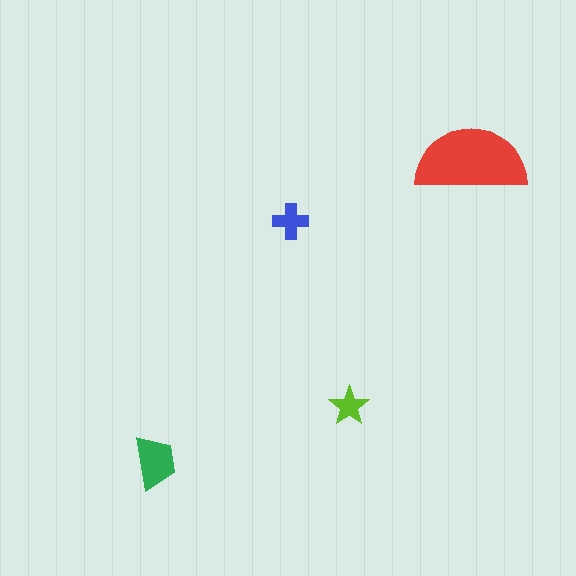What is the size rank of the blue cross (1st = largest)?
3rd.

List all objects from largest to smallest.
The red semicircle, the green trapezoid, the blue cross, the lime star.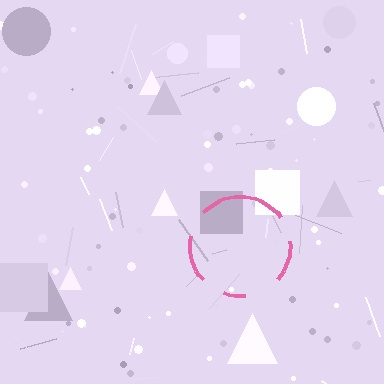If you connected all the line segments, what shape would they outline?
They would outline a circle.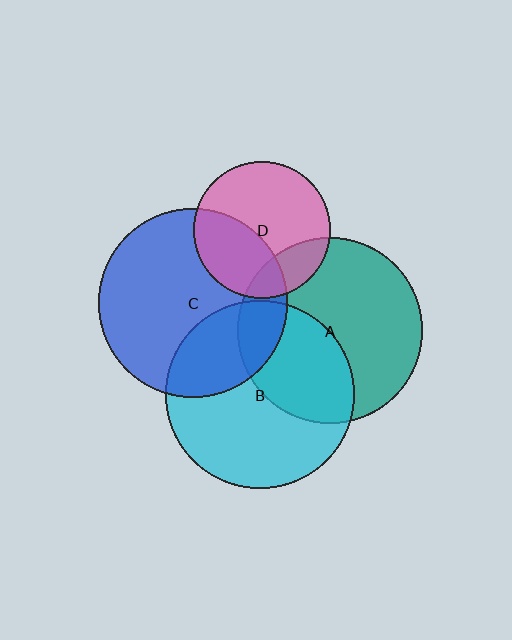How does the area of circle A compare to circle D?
Approximately 1.8 times.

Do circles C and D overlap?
Yes.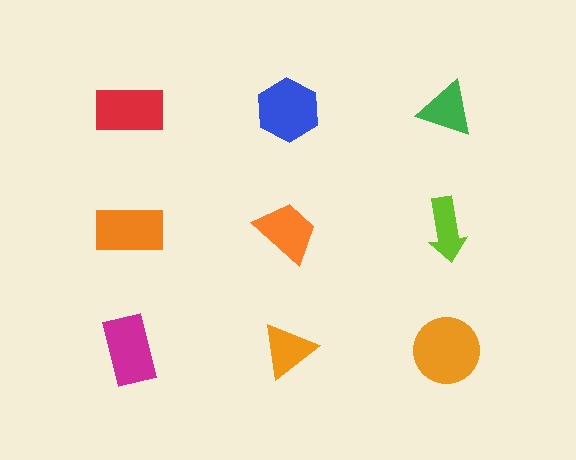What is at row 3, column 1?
A magenta rectangle.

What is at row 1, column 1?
A red rectangle.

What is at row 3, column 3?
An orange circle.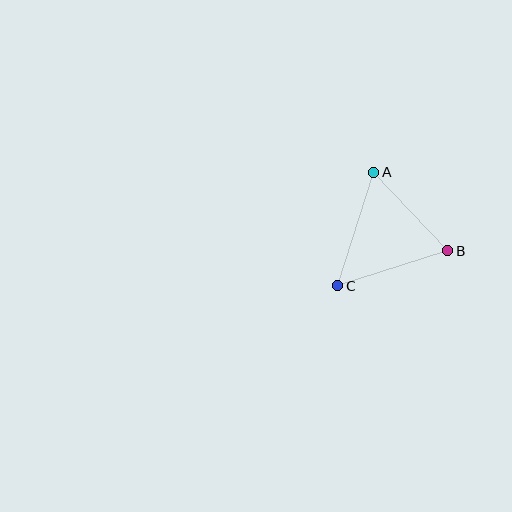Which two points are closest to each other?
Points A and B are closest to each other.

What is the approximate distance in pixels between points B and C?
The distance between B and C is approximately 116 pixels.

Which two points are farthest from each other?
Points A and C are farthest from each other.